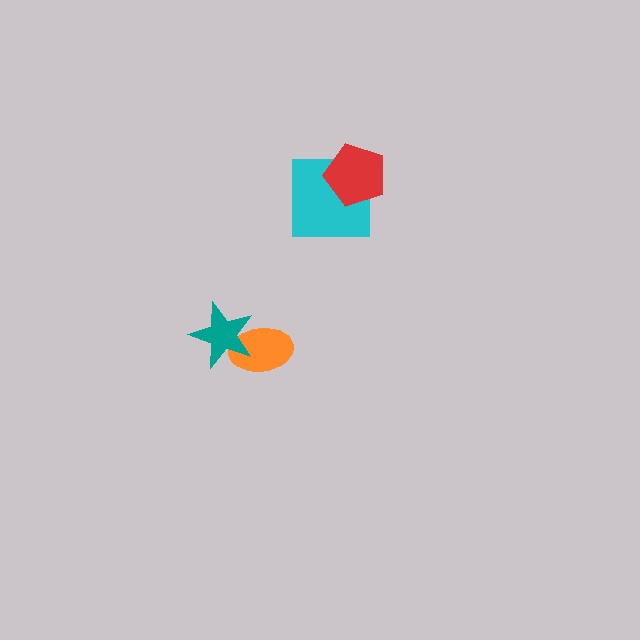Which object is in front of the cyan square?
The red pentagon is in front of the cyan square.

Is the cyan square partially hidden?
Yes, it is partially covered by another shape.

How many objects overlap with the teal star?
1 object overlaps with the teal star.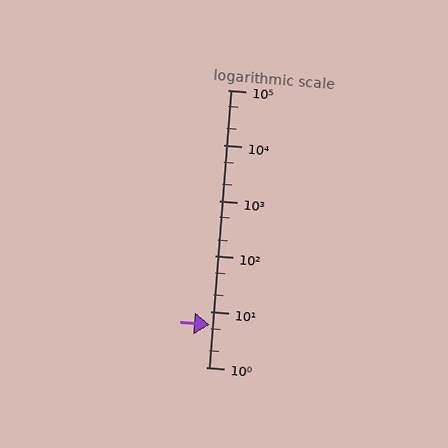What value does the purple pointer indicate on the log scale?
The pointer indicates approximately 5.8.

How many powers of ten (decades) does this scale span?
The scale spans 5 decades, from 1 to 100000.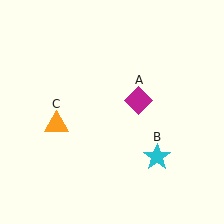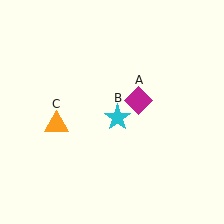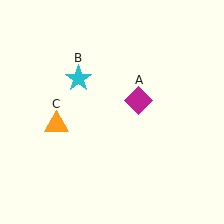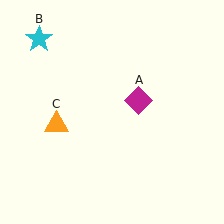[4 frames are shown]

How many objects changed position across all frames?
1 object changed position: cyan star (object B).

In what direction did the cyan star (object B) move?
The cyan star (object B) moved up and to the left.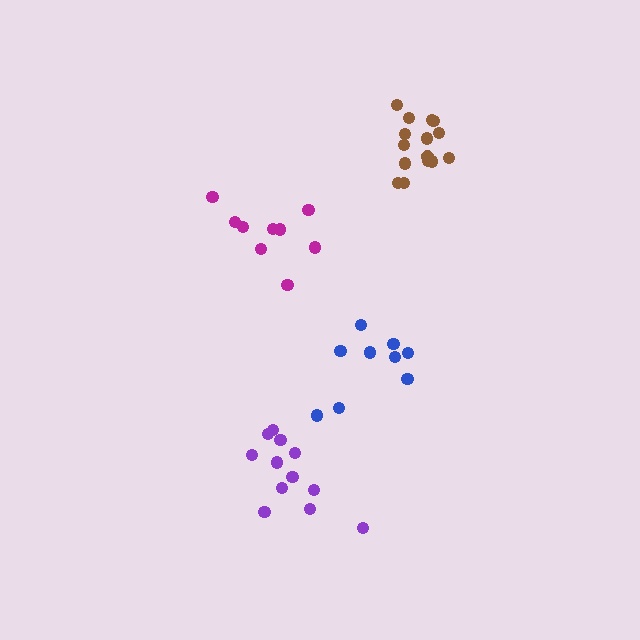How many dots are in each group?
Group 1: 12 dots, Group 2: 9 dots, Group 3: 9 dots, Group 4: 15 dots (45 total).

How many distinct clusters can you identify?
There are 4 distinct clusters.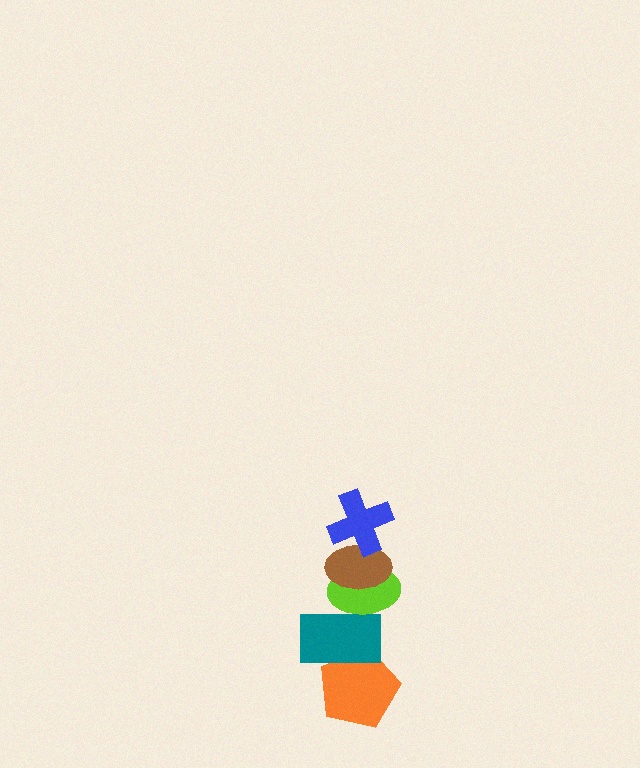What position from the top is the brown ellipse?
The brown ellipse is 2nd from the top.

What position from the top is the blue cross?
The blue cross is 1st from the top.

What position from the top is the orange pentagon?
The orange pentagon is 5th from the top.